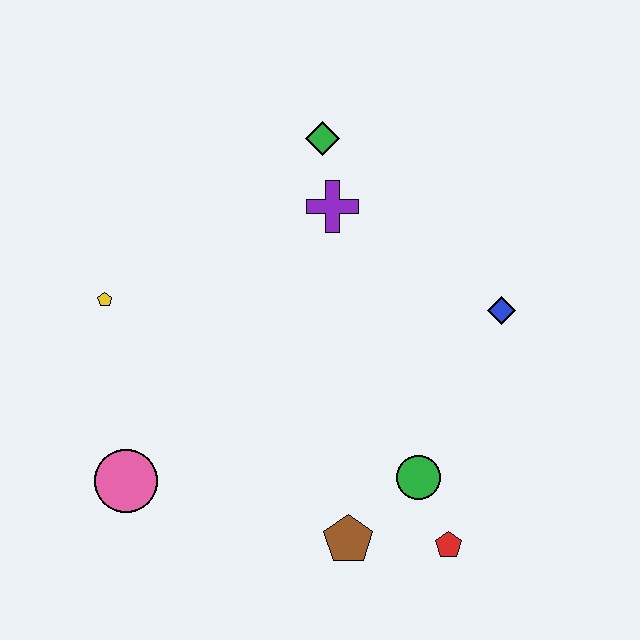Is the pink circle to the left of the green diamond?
Yes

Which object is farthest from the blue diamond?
The pink circle is farthest from the blue diamond.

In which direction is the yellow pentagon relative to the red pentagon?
The yellow pentagon is to the left of the red pentagon.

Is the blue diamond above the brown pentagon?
Yes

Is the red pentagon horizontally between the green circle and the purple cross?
No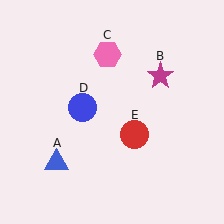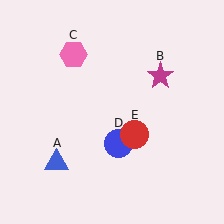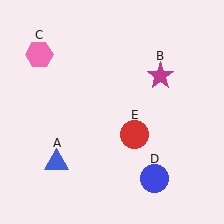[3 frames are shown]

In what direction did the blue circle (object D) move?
The blue circle (object D) moved down and to the right.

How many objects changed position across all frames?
2 objects changed position: pink hexagon (object C), blue circle (object D).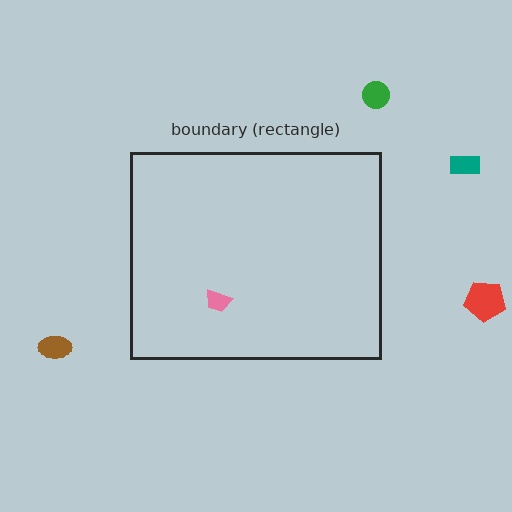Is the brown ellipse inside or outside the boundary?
Outside.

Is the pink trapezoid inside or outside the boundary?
Inside.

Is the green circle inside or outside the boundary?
Outside.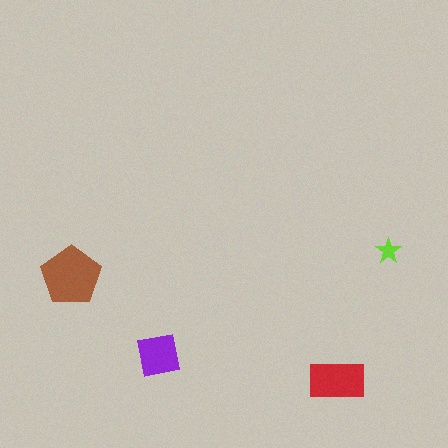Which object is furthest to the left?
The brown pentagon is leftmost.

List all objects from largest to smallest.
The brown pentagon, the red rectangle, the purple square, the lime star.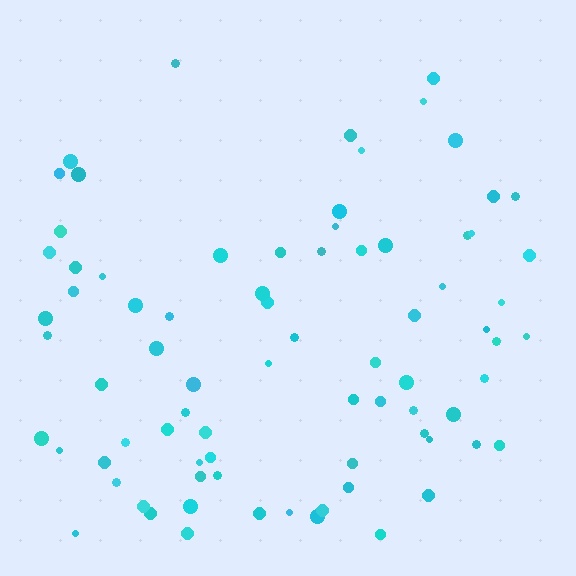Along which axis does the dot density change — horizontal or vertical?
Vertical.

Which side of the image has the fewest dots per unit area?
The top.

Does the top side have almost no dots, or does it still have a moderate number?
Still a moderate number, just noticeably fewer than the bottom.